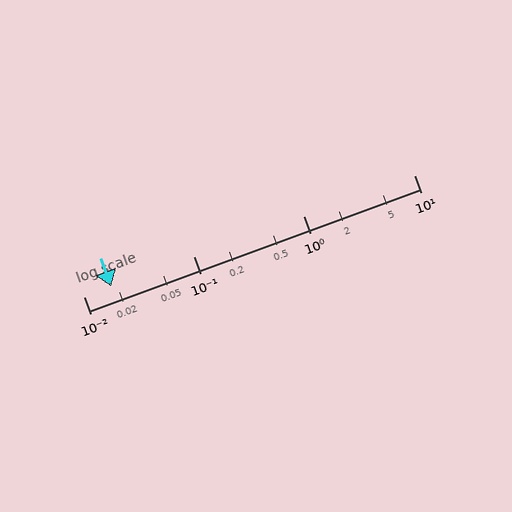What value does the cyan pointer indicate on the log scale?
The pointer indicates approximately 0.018.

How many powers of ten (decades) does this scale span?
The scale spans 3 decades, from 0.01 to 10.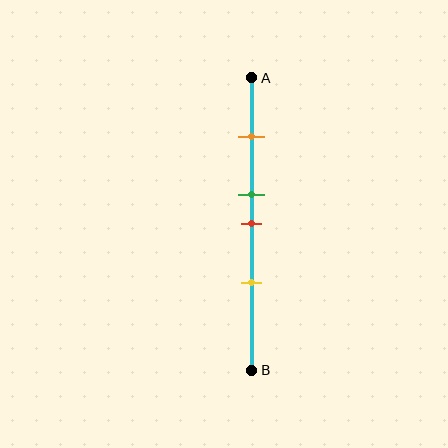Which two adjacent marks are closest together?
The green and red marks are the closest adjacent pair.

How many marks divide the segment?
There are 4 marks dividing the segment.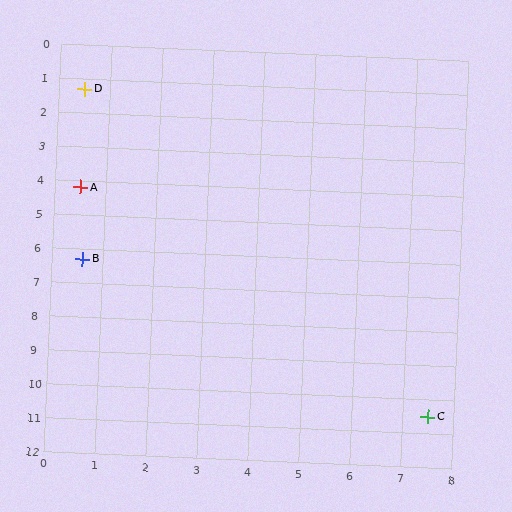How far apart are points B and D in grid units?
Points B and D are about 5.0 grid units apart.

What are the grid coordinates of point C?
Point C is at approximately (7.5, 10.5).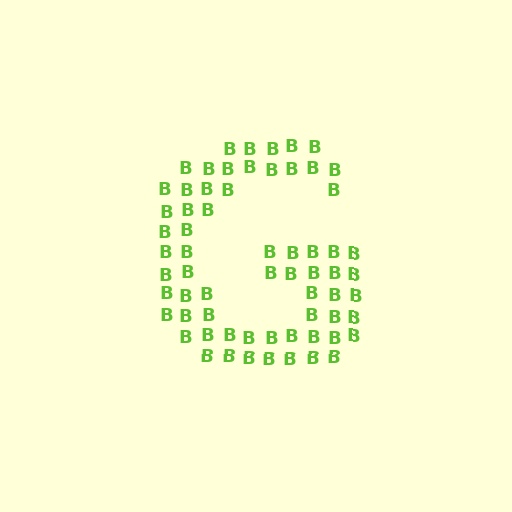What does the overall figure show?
The overall figure shows the letter G.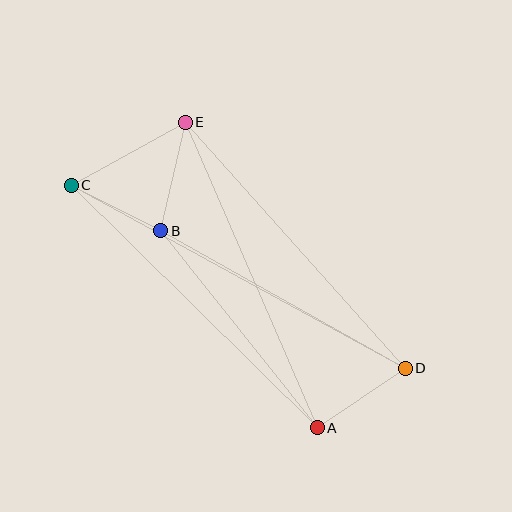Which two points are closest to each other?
Points B and C are closest to each other.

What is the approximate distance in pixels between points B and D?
The distance between B and D is approximately 280 pixels.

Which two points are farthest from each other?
Points C and D are farthest from each other.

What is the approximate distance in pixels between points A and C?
The distance between A and C is approximately 346 pixels.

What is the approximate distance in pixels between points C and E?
The distance between C and E is approximately 130 pixels.